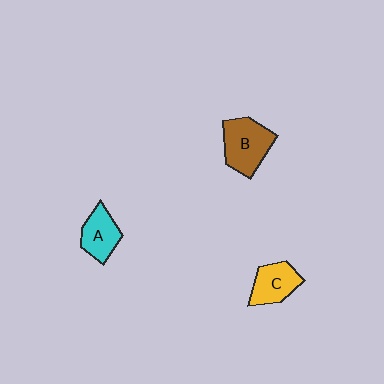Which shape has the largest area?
Shape B (brown).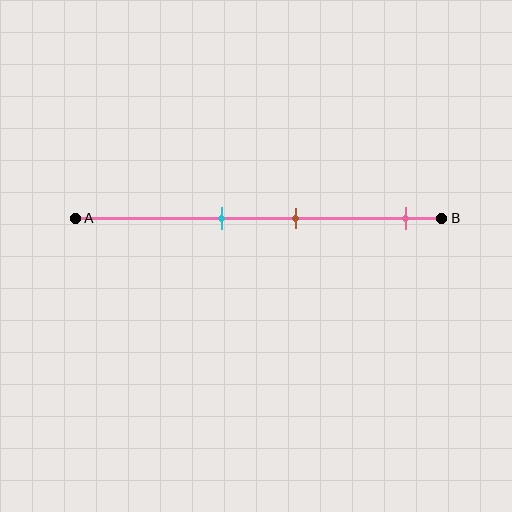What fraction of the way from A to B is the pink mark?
The pink mark is approximately 90% (0.9) of the way from A to B.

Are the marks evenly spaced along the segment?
No, the marks are not evenly spaced.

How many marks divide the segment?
There are 3 marks dividing the segment.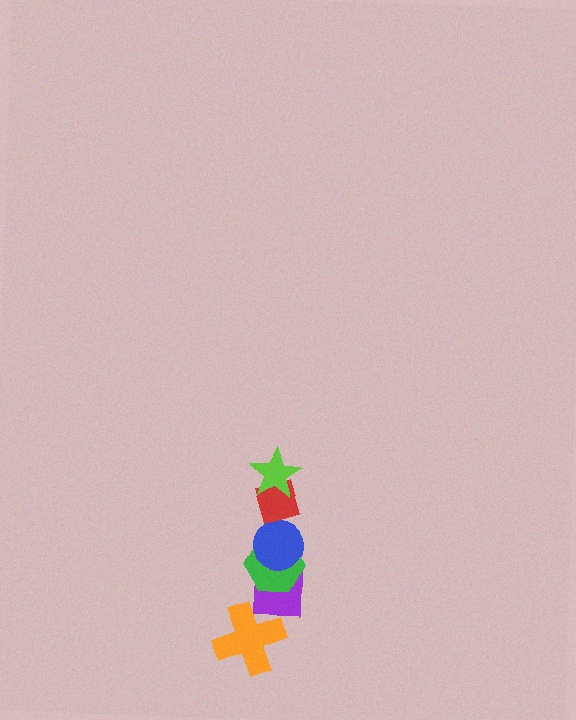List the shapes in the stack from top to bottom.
From top to bottom: the lime star, the red diamond, the blue circle, the green hexagon, the purple square, the orange cross.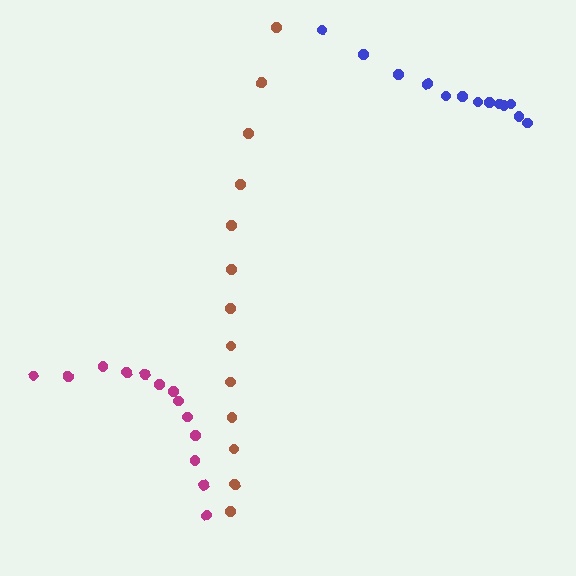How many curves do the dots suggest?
There are 3 distinct paths.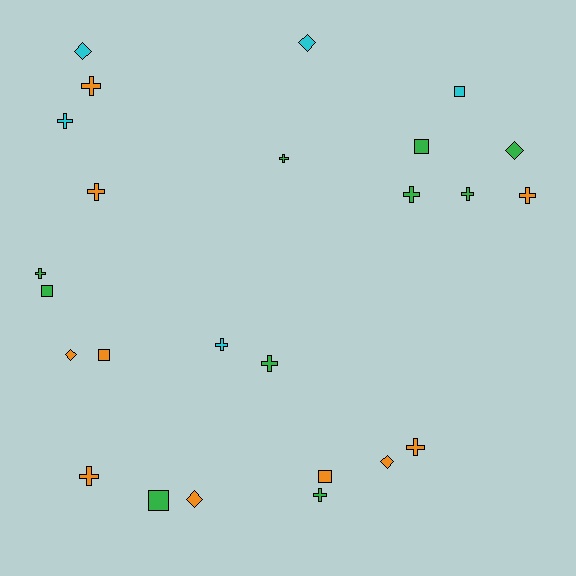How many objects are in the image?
There are 25 objects.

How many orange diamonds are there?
There are 3 orange diamonds.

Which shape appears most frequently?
Cross, with 13 objects.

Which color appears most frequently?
Green, with 10 objects.